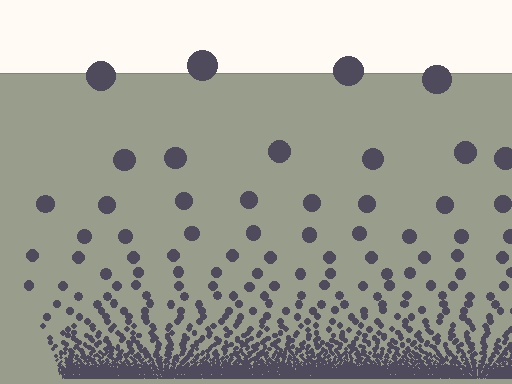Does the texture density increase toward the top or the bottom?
Density increases toward the bottom.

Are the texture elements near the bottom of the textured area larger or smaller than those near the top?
Smaller. The gradient is inverted — elements near the bottom are smaller and denser.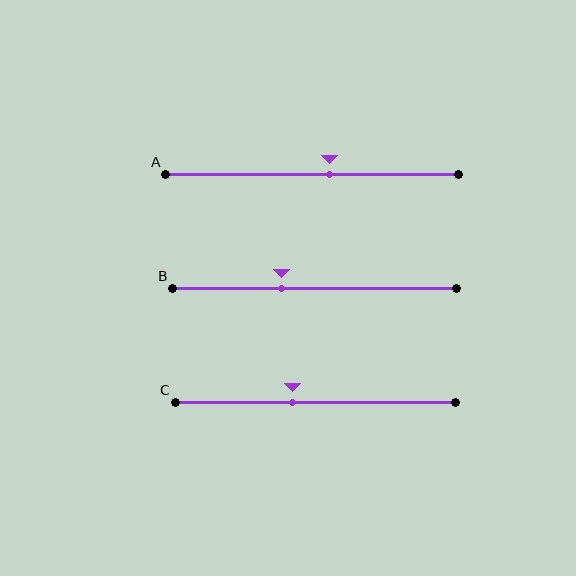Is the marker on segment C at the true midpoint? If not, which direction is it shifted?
No, the marker on segment C is shifted to the left by about 8% of the segment length.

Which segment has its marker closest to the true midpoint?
Segment A has its marker closest to the true midpoint.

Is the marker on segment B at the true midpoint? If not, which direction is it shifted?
No, the marker on segment B is shifted to the left by about 12% of the segment length.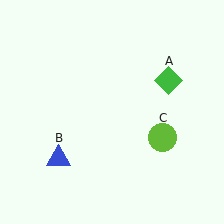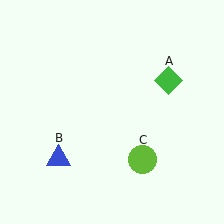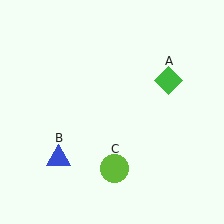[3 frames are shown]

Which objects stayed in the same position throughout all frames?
Green diamond (object A) and blue triangle (object B) remained stationary.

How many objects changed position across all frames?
1 object changed position: lime circle (object C).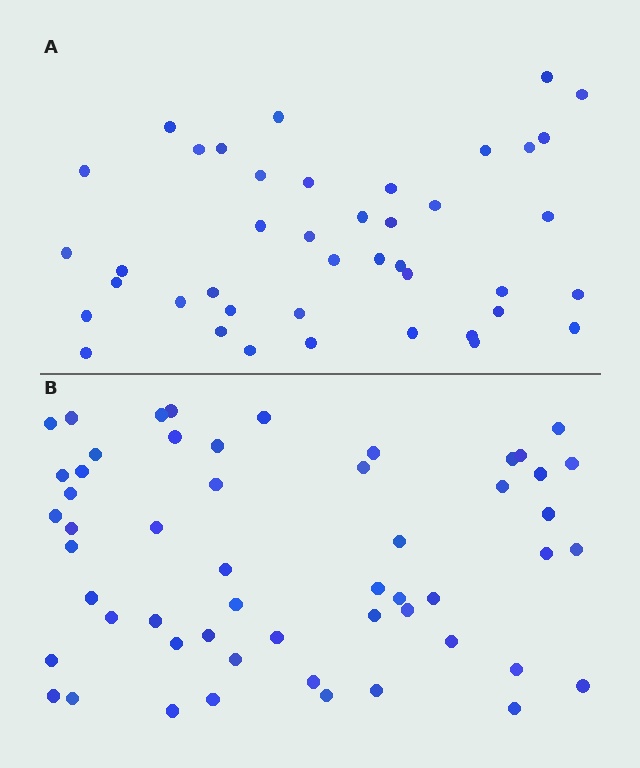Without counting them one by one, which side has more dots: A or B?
Region B (the bottom region) has more dots.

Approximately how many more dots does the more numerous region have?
Region B has roughly 12 or so more dots than region A.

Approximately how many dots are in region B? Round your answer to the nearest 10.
About 50 dots. (The exact count is 54, which rounds to 50.)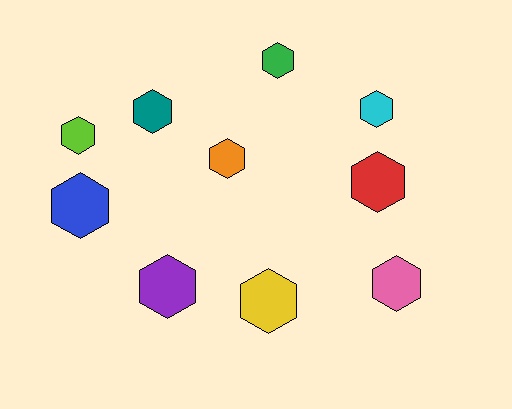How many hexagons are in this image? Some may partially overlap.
There are 10 hexagons.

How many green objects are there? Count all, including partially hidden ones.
There is 1 green object.